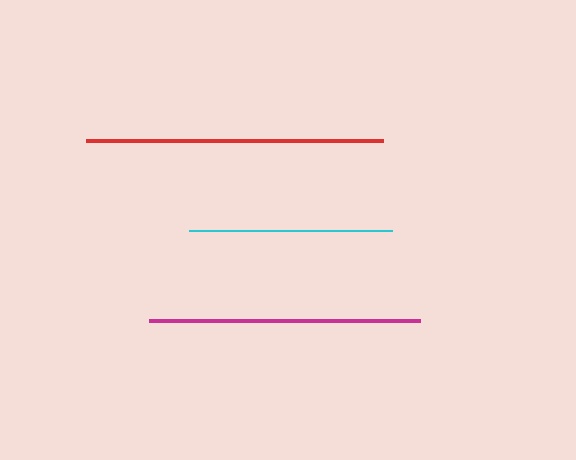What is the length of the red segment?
The red segment is approximately 297 pixels long.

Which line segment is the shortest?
The cyan line is the shortest at approximately 204 pixels.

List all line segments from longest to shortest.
From longest to shortest: red, magenta, cyan.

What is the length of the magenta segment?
The magenta segment is approximately 272 pixels long.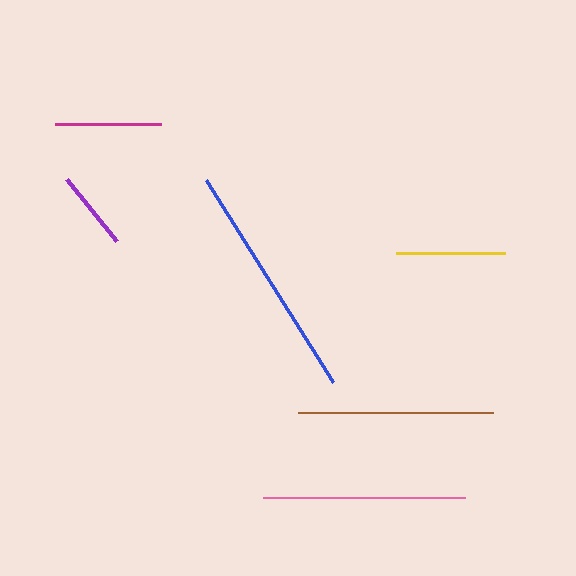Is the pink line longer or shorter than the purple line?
The pink line is longer than the purple line.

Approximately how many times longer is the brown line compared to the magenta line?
The brown line is approximately 1.8 times the length of the magenta line.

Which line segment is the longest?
The blue line is the longest at approximately 239 pixels.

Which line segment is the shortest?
The purple line is the shortest at approximately 80 pixels.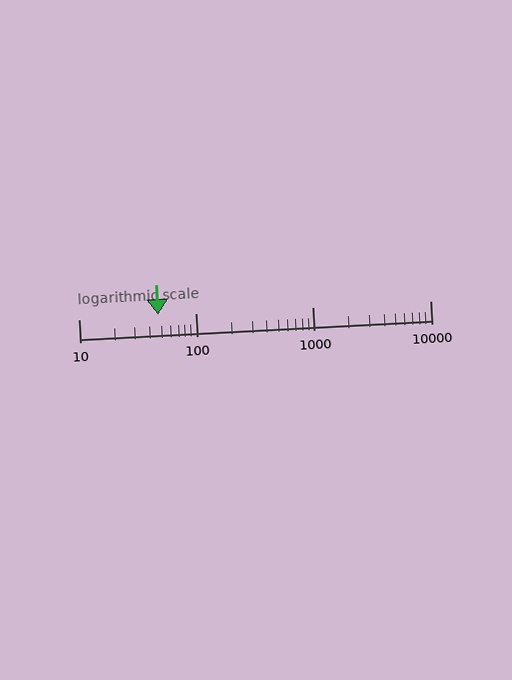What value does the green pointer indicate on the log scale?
The pointer indicates approximately 48.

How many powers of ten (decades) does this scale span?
The scale spans 3 decades, from 10 to 10000.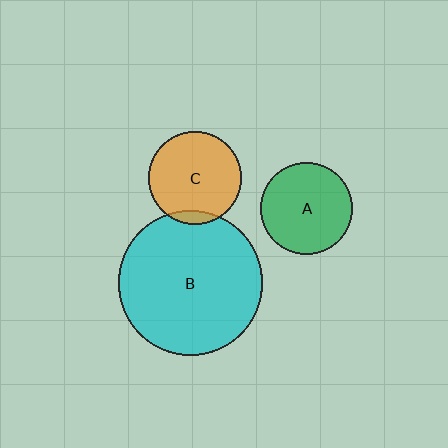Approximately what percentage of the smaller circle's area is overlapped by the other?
Approximately 5%.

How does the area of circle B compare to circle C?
Approximately 2.4 times.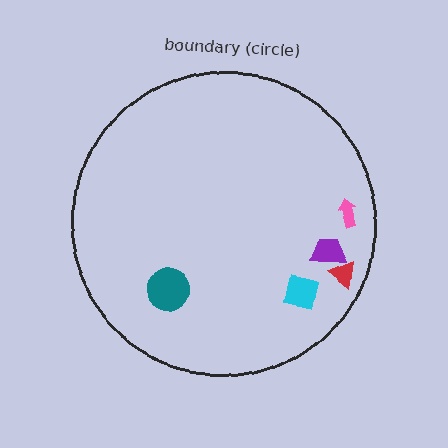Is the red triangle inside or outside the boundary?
Inside.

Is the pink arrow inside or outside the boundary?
Inside.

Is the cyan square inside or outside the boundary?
Inside.